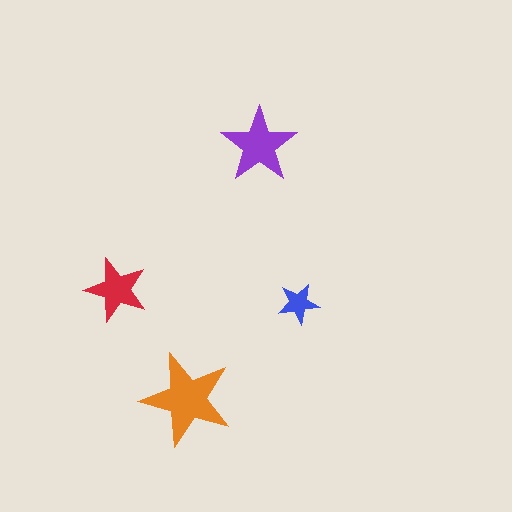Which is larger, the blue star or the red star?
The red one.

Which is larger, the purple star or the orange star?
The orange one.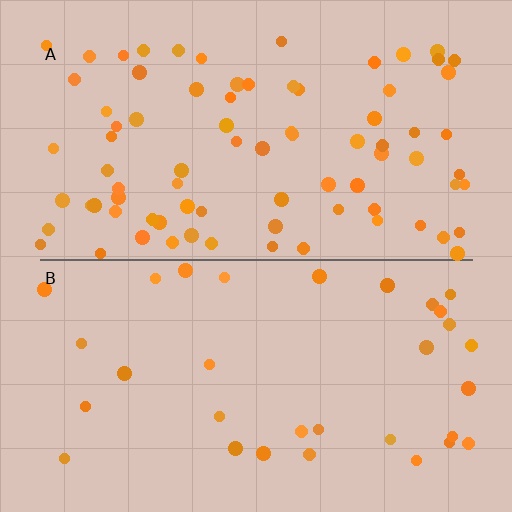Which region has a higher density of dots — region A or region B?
A (the top).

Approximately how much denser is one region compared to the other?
Approximately 2.5× — region A over region B.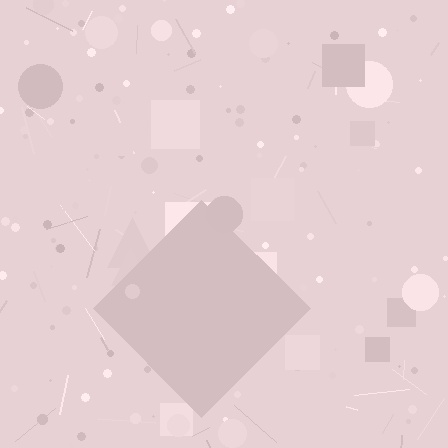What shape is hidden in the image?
A diamond is hidden in the image.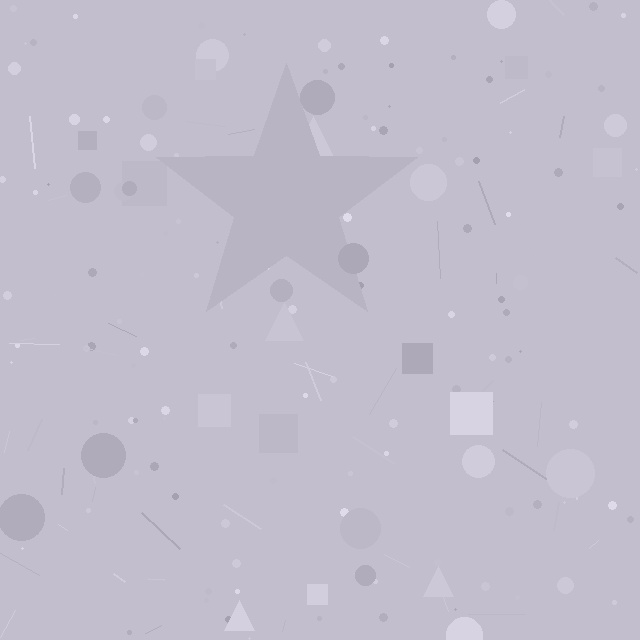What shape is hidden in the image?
A star is hidden in the image.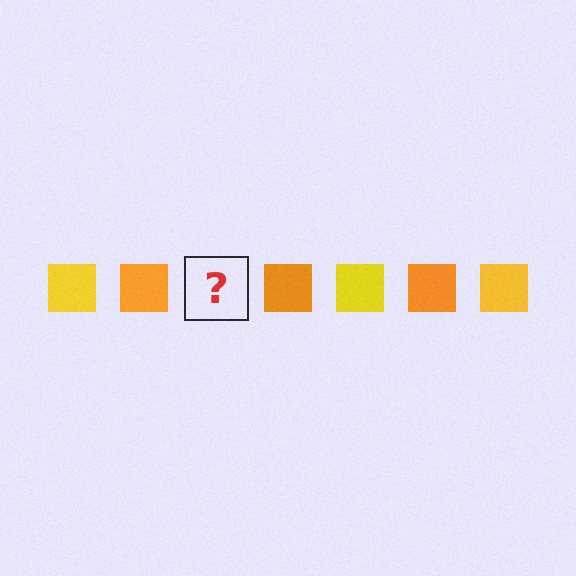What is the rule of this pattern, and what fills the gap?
The rule is that the pattern cycles through yellow, orange squares. The gap should be filled with a yellow square.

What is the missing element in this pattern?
The missing element is a yellow square.